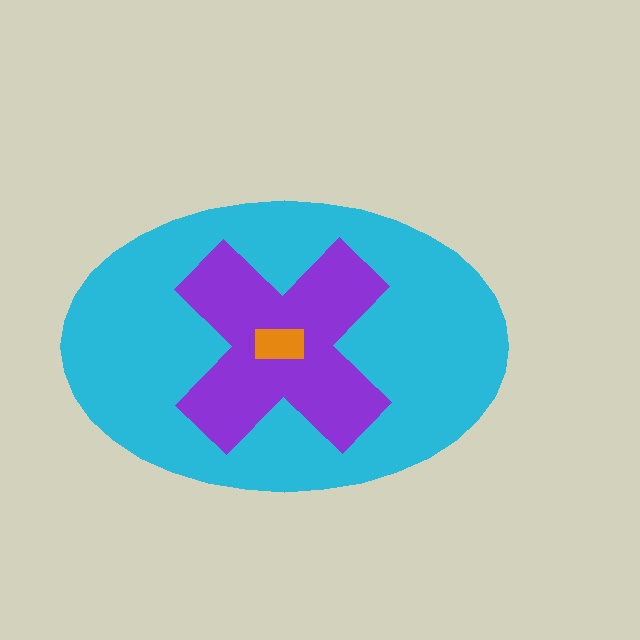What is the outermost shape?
The cyan ellipse.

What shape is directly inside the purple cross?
The orange rectangle.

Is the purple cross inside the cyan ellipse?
Yes.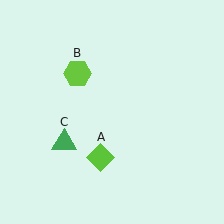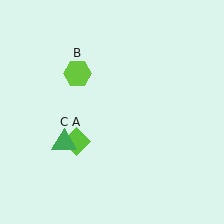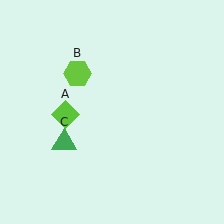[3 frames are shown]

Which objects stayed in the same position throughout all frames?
Lime hexagon (object B) and green triangle (object C) remained stationary.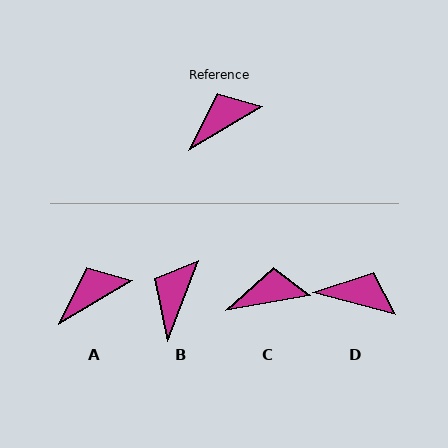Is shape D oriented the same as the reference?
No, it is off by about 46 degrees.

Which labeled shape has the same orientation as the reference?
A.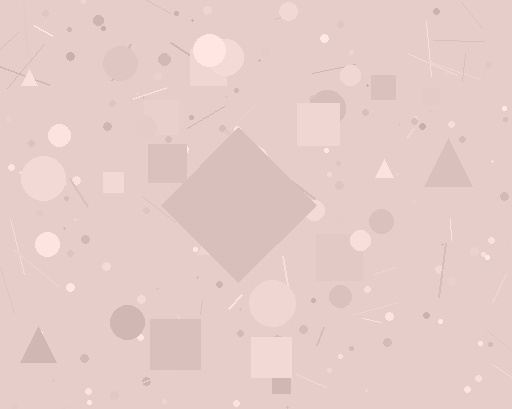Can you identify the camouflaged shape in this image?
The camouflaged shape is a diamond.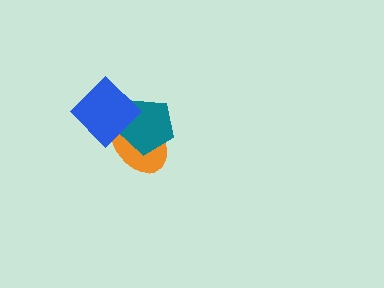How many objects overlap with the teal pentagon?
2 objects overlap with the teal pentagon.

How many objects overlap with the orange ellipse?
2 objects overlap with the orange ellipse.